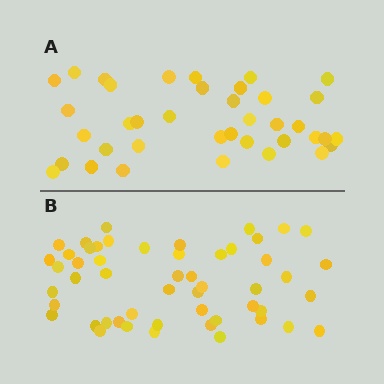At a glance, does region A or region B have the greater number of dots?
Region B (the bottom region) has more dots.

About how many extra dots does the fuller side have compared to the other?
Region B has approximately 15 more dots than region A.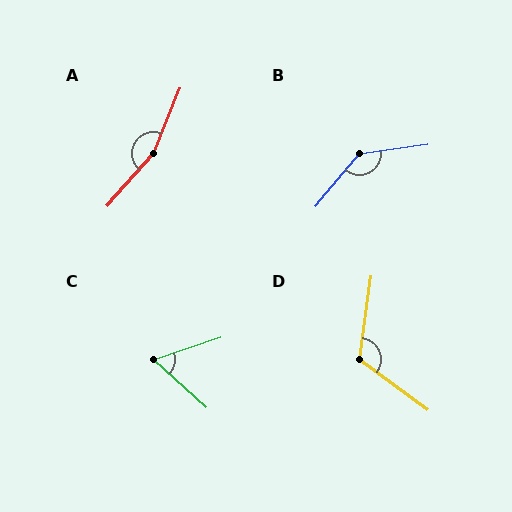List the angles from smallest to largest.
C (60°), D (119°), B (137°), A (160°).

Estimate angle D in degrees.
Approximately 119 degrees.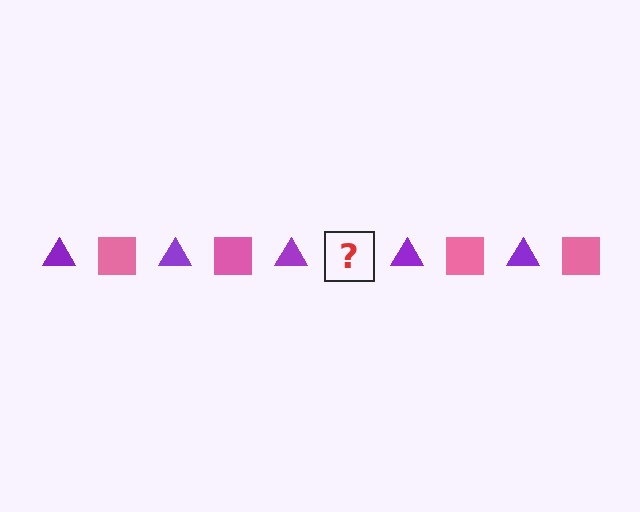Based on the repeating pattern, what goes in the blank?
The blank should be a pink square.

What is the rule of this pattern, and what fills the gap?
The rule is that the pattern alternates between purple triangle and pink square. The gap should be filled with a pink square.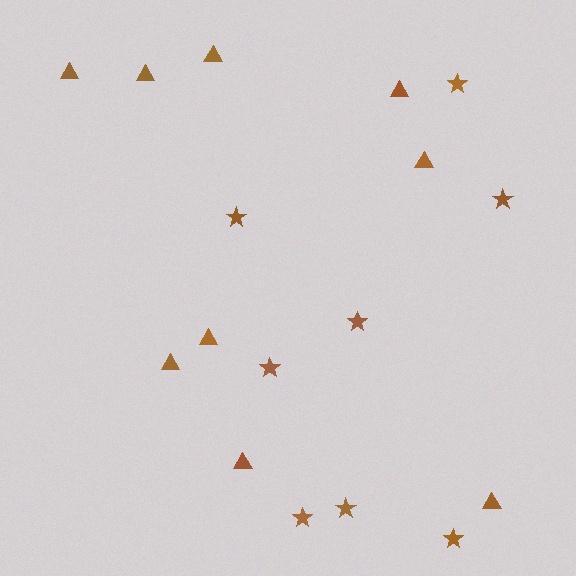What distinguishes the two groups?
There are 2 groups: one group of triangles (9) and one group of stars (8).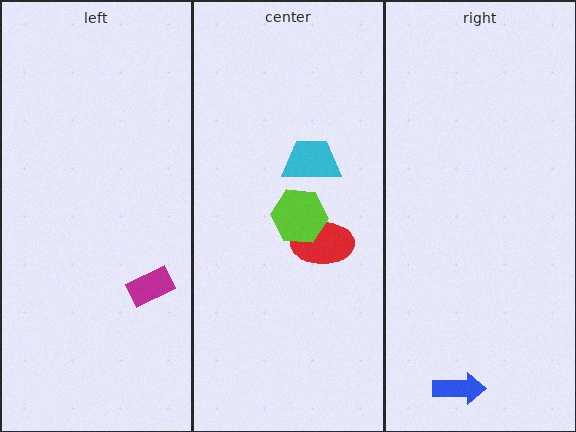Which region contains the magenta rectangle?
The left region.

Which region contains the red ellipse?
The center region.